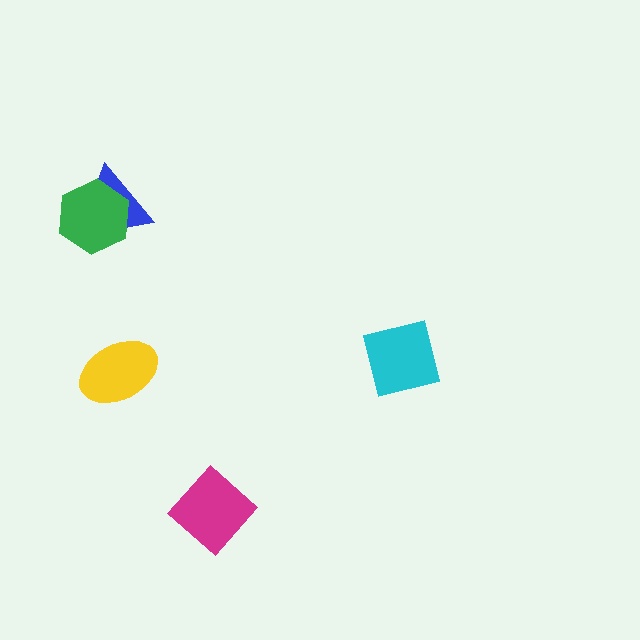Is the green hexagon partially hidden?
No, no other shape covers it.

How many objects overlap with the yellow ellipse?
0 objects overlap with the yellow ellipse.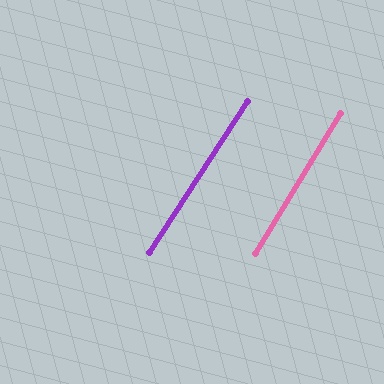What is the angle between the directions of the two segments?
Approximately 1 degree.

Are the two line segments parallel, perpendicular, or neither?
Parallel — their directions differ by only 1.5°.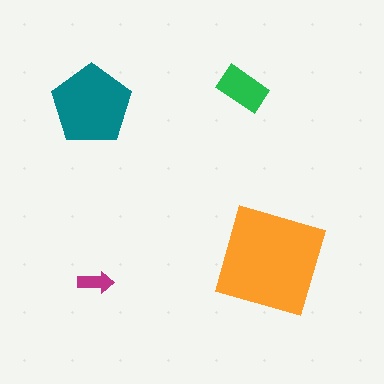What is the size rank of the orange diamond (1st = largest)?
1st.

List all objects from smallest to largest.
The magenta arrow, the green rectangle, the teal pentagon, the orange diamond.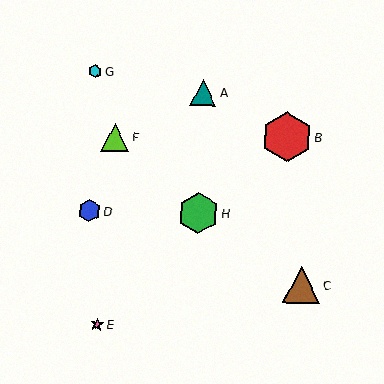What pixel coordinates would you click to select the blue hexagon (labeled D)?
Click at (89, 211) to select the blue hexagon D.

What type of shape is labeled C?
Shape C is a brown triangle.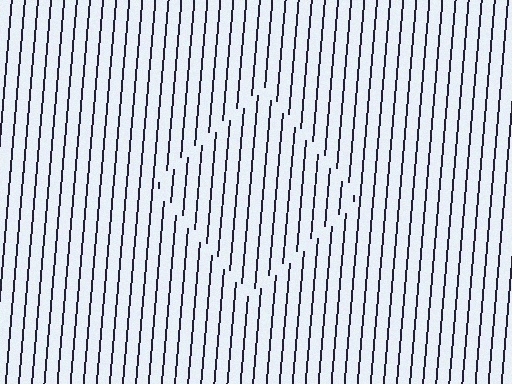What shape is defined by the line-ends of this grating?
An illusory square. The interior of the shape contains the same grating, shifted by half a period — the contour is defined by the phase discontinuity where line-ends from the inner and outer gratings abut.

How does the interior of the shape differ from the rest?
The interior of the shape contains the same grating, shifted by half a period — the contour is defined by the phase discontinuity where line-ends from the inner and outer gratings abut.